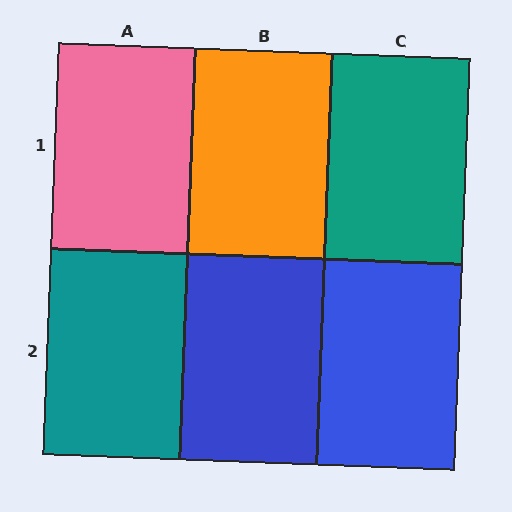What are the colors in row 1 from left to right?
Pink, orange, teal.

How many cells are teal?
2 cells are teal.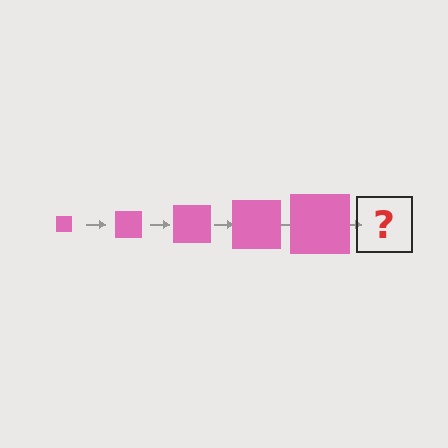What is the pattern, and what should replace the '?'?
The pattern is that the square gets progressively larger each step. The '?' should be a pink square, larger than the previous one.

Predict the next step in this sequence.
The next step is a pink square, larger than the previous one.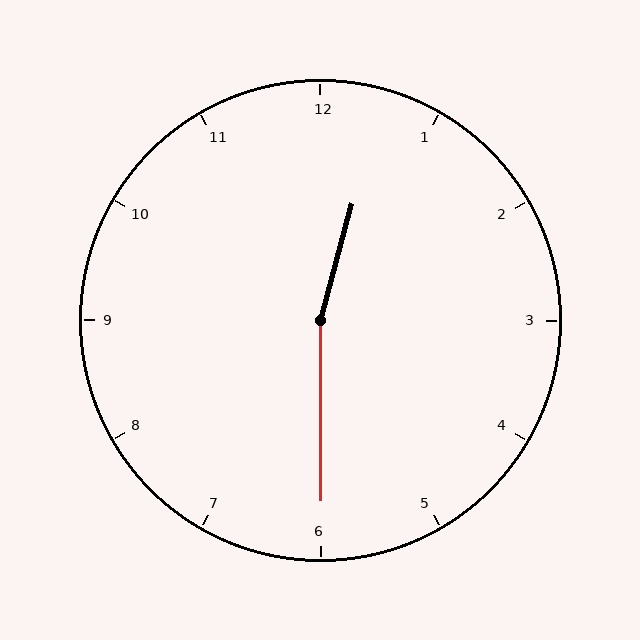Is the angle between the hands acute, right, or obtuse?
It is obtuse.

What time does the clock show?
12:30.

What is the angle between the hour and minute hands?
Approximately 165 degrees.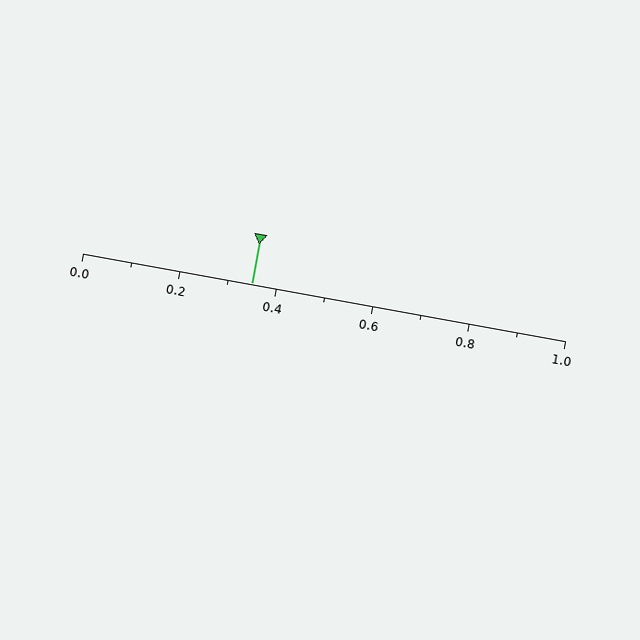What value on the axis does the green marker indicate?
The marker indicates approximately 0.35.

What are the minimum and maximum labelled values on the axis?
The axis runs from 0.0 to 1.0.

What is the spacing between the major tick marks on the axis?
The major ticks are spaced 0.2 apart.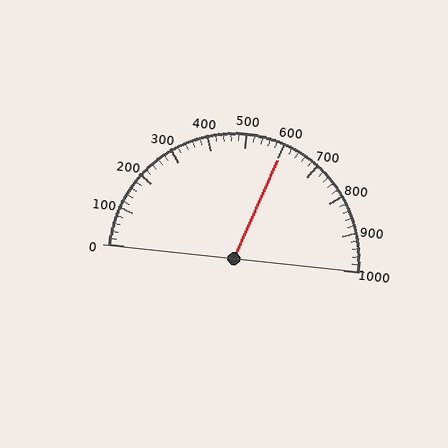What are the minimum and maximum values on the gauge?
The gauge ranges from 0 to 1000.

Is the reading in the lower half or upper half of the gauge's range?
The reading is in the upper half of the range (0 to 1000).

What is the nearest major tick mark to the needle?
The nearest major tick mark is 600.